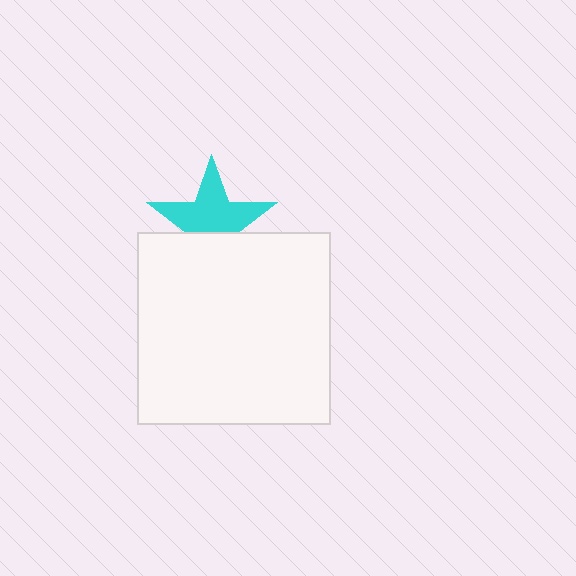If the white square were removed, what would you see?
You would see the complete cyan star.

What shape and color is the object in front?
The object in front is a white square.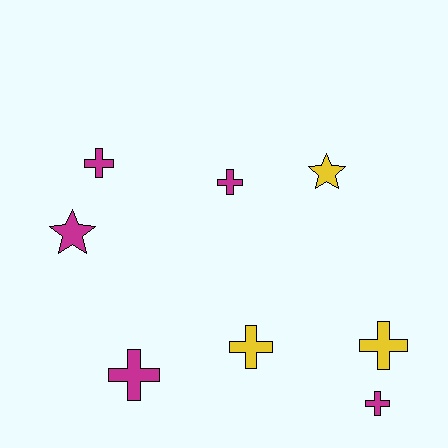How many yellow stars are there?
There is 1 yellow star.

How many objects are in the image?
There are 8 objects.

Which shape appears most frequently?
Cross, with 6 objects.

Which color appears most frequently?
Magenta, with 5 objects.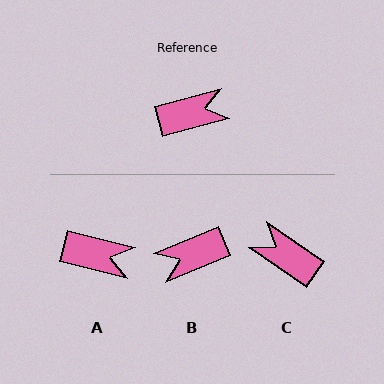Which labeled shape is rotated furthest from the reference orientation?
B, about 172 degrees away.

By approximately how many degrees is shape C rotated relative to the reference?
Approximately 131 degrees counter-clockwise.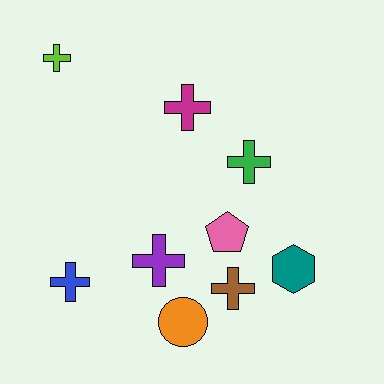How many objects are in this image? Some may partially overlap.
There are 9 objects.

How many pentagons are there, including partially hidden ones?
There is 1 pentagon.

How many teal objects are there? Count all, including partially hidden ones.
There is 1 teal object.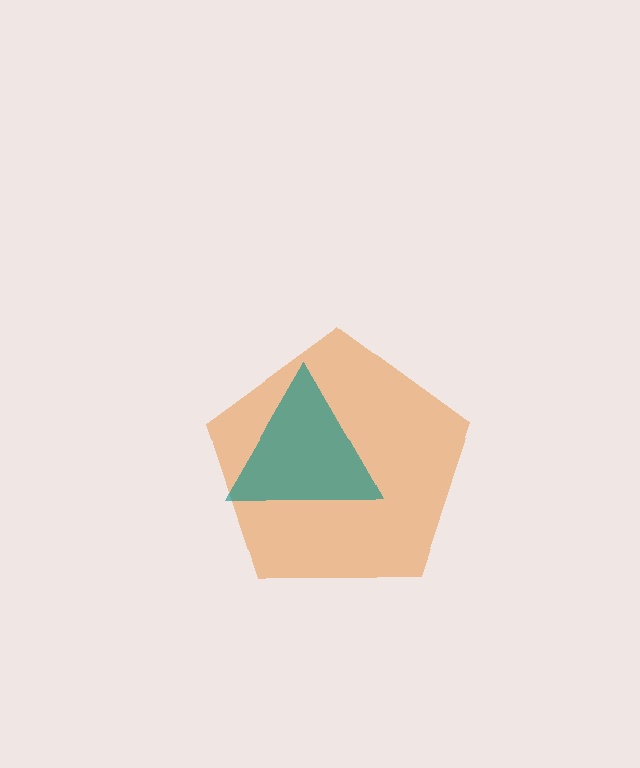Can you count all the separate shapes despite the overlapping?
Yes, there are 2 separate shapes.